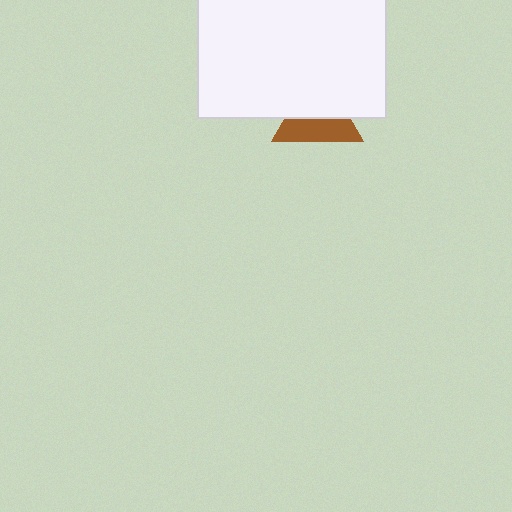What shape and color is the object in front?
The object in front is a white rectangle.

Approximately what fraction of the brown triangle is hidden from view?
Roughly 52% of the brown triangle is hidden behind the white rectangle.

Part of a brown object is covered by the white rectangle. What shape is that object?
It is a triangle.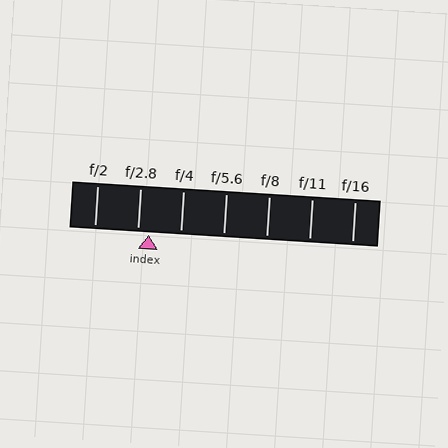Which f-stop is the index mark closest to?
The index mark is closest to f/2.8.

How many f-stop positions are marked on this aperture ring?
There are 7 f-stop positions marked.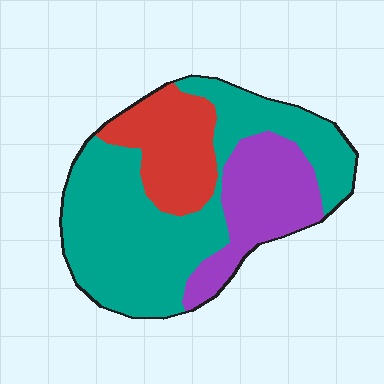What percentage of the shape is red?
Red takes up about one fifth (1/5) of the shape.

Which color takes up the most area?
Teal, at roughly 55%.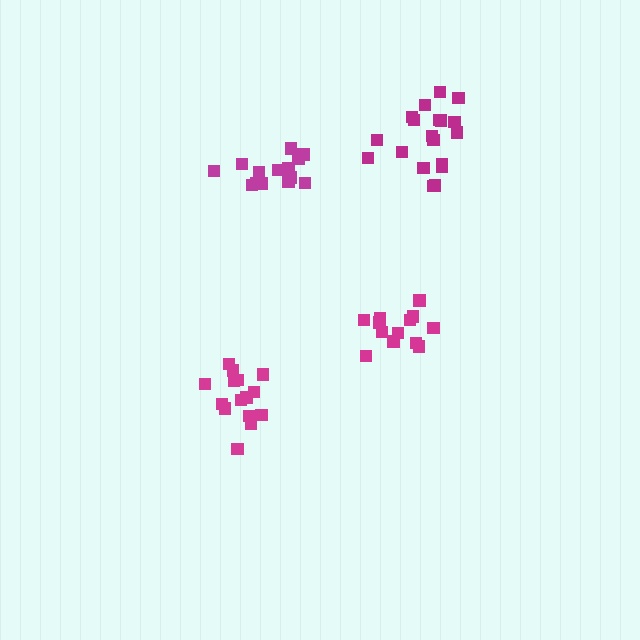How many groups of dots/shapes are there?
There are 4 groups.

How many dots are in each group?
Group 1: 13 dots, Group 2: 15 dots, Group 3: 15 dots, Group 4: 19 dots (62 total).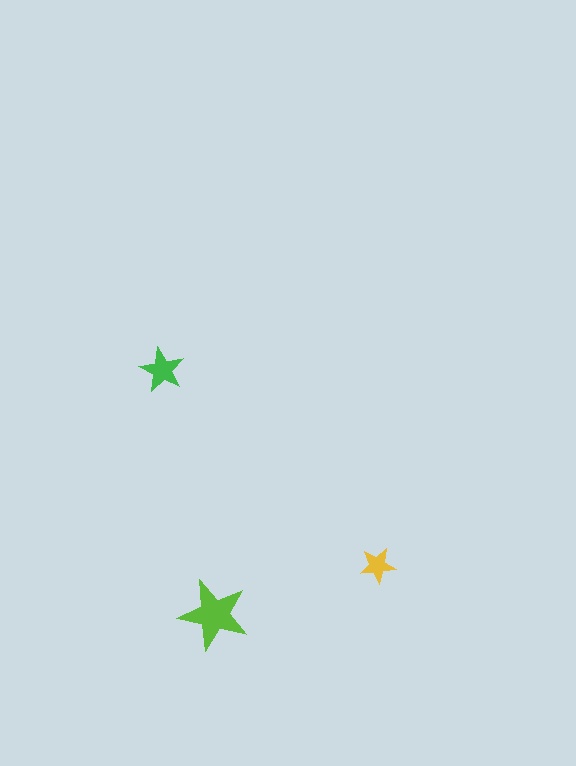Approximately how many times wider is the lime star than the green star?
About 1.5 times wider.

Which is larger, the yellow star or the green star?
The green one.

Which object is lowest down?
The lime star is bottommost.